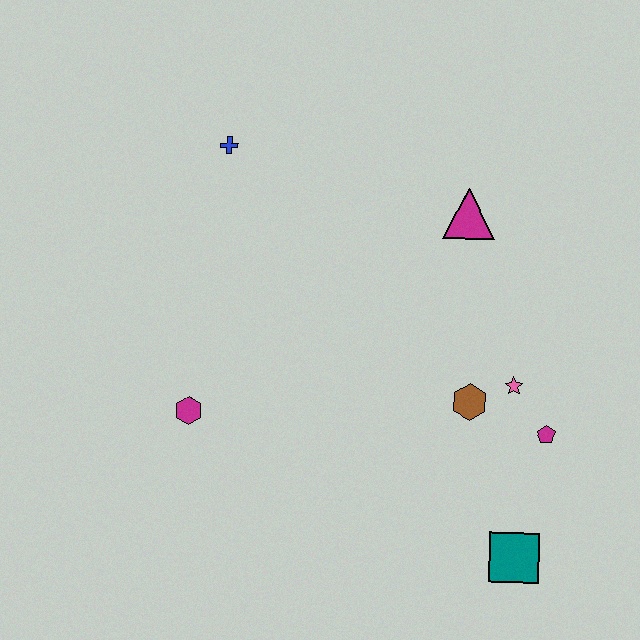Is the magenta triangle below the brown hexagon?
No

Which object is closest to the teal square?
The magenta pentagon is closest to the teal square.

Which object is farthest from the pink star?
The blue cross is farthest from the pink star.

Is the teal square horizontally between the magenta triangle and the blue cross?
No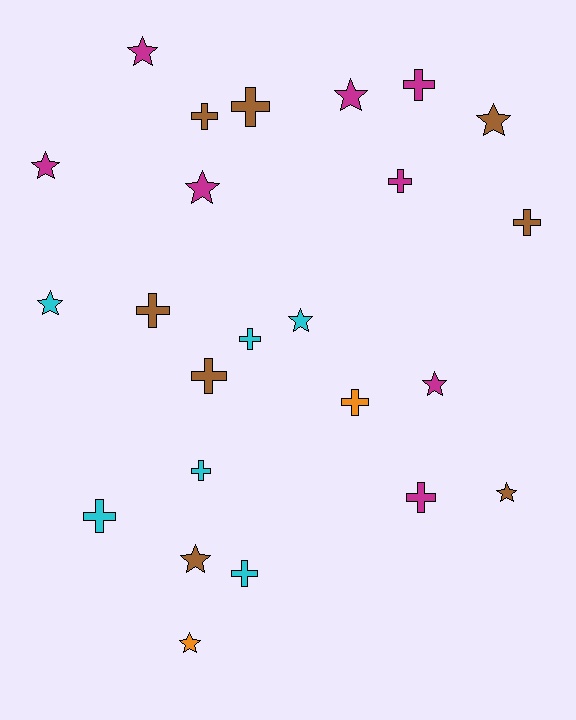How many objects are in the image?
There are 24 objects.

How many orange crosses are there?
There is 1 orange cross.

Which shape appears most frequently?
Cross, with 13 objects.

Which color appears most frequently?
Magenta, with 8 objects.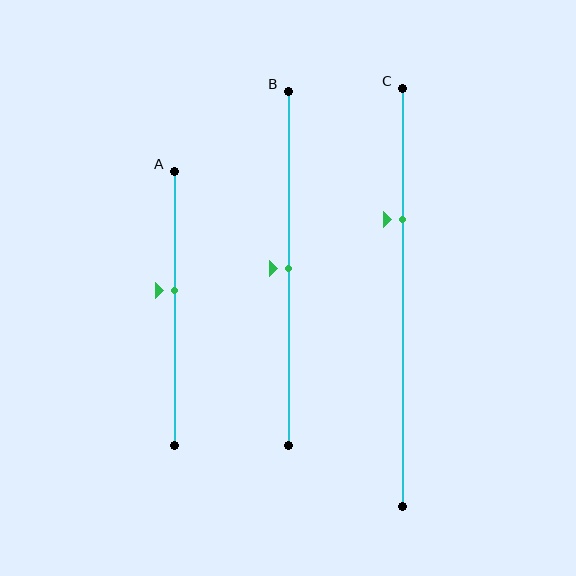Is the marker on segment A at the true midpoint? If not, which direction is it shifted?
No, the marker on segment A is shifted upward by about 6% of the segment length.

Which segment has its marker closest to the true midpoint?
Segment B has its marker closest to the true midpoint.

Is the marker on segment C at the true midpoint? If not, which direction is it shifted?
No, the marker on segment C is shifted upward by about 19% of the segment length.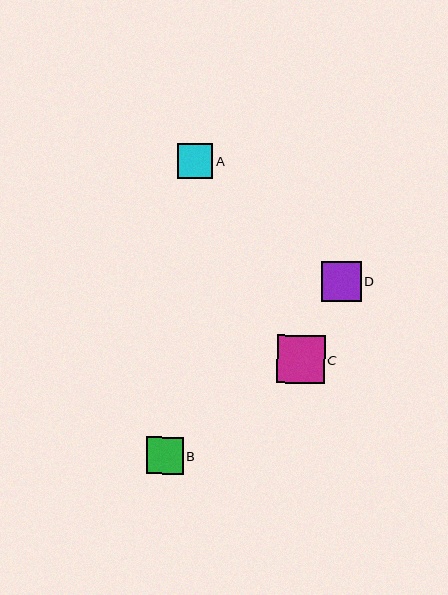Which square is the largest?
Square C is the largest with a size of approximately 48 pixels.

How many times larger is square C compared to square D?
Square C is approximately 1.2 times the size of square D.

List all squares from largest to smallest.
From largest to smallest: C, D, B, A.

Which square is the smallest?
Square A is the smallest with a size of approximately 35 pixels.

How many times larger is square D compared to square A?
Square D is approximately 1.1 times the size of square A.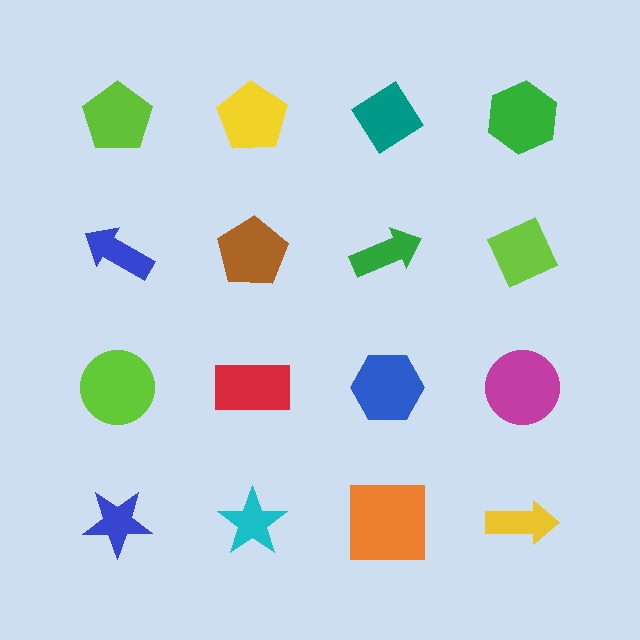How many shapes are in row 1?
4 shapes.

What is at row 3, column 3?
A blue hexagon.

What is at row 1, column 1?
A lime pentagon.